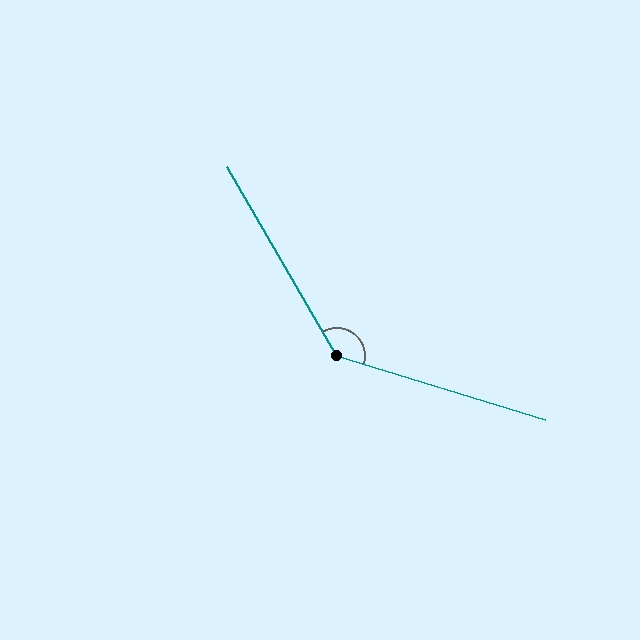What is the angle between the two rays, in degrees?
Approximately 137 degrees.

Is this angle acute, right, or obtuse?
It is obtuse.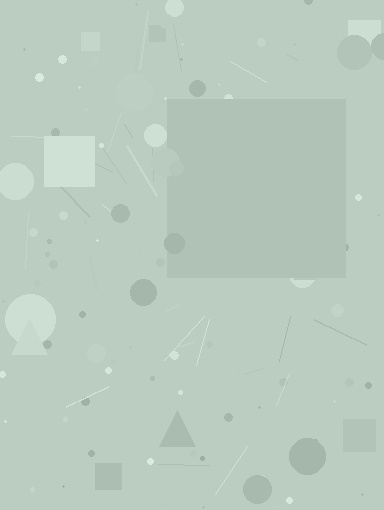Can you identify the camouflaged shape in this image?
The camouflaged shape is a square.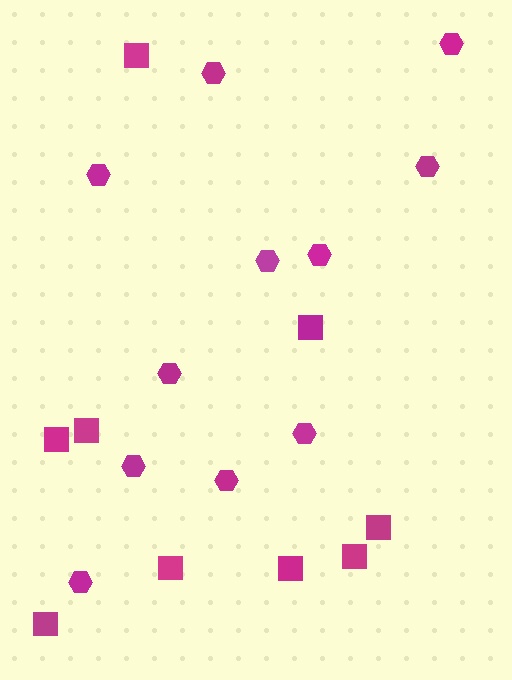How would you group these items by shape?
There are 2 groups: one group of hexagons (11) and one group of squares (9).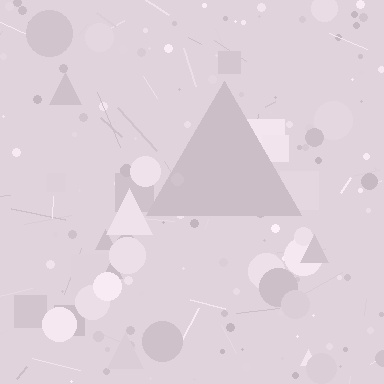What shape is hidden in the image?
A triangle is hidden in the image.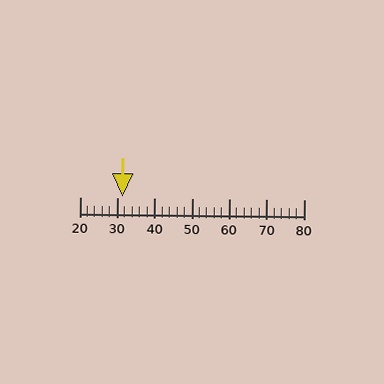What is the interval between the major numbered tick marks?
The major tick marks are spaced 10 units apart.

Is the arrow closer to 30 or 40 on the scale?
The arrow is closer to 30.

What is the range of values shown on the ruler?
The ruler shows values from 20 to 80.